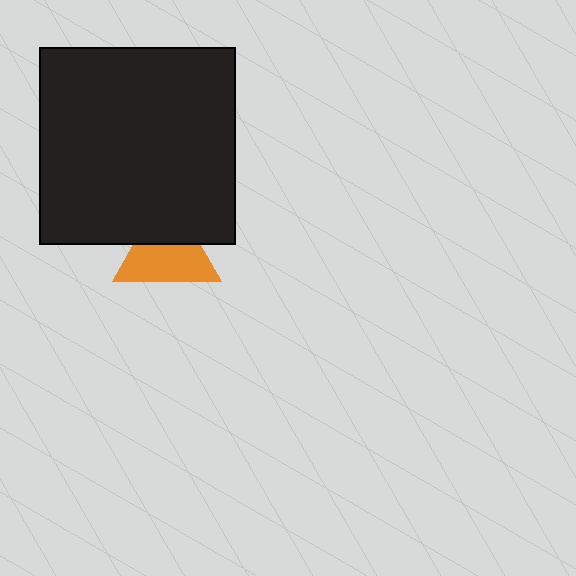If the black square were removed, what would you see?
You would see the complete orange triangle.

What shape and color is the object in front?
The object in front is a black square.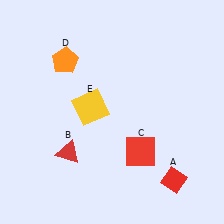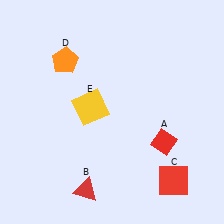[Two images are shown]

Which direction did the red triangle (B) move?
The red triangle (B) moved down.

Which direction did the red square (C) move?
The red square (C) moved right.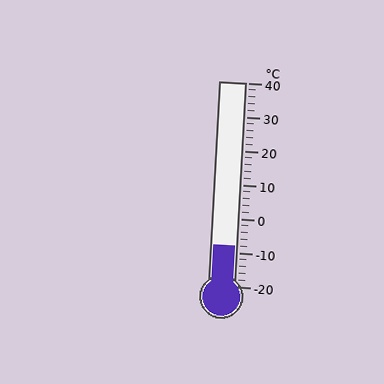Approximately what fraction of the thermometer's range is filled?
The thermometer is filled to approximately 20% of its range.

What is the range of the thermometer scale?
The thermometer scale ranges from -20°C to 40°C.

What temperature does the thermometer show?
The thermometer shows approximately -8°C.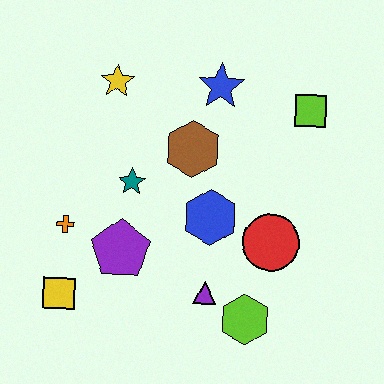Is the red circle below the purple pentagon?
No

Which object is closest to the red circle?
The blue hexagon is closest to the red circle.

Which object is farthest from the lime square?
The yellow square is farthest from the lime square.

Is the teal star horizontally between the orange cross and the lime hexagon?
Yes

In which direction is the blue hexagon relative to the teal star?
The blue hexagon is to the right of the teal star.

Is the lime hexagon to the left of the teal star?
No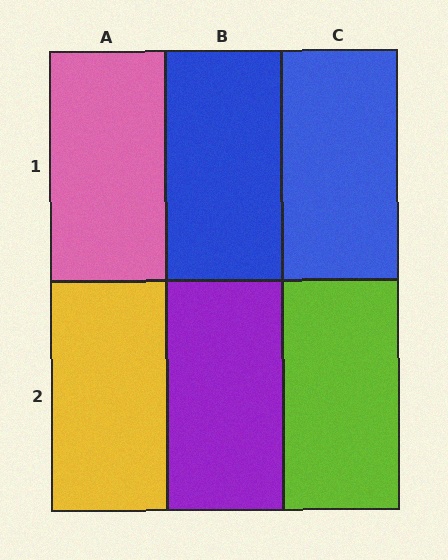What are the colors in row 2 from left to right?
Yellow, purple, lime.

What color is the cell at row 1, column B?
Blue.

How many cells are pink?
1 cell is pink.